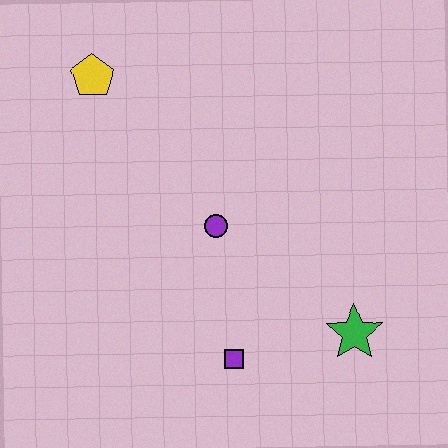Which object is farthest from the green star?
The yellow pentagon is farthest from the green star.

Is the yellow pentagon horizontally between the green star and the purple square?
No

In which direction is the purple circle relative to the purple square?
The purple circle is above the purple square.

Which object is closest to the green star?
The purple square is closest to the green star.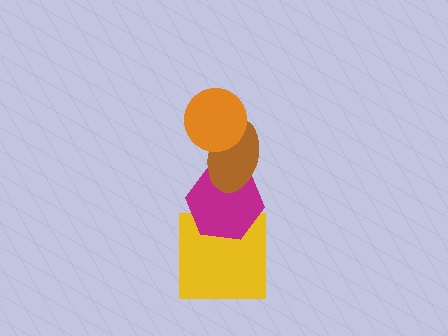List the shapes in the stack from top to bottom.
From top to bottom: the orange circle, the brown ellipse, the magenta hexagon, the yellow square.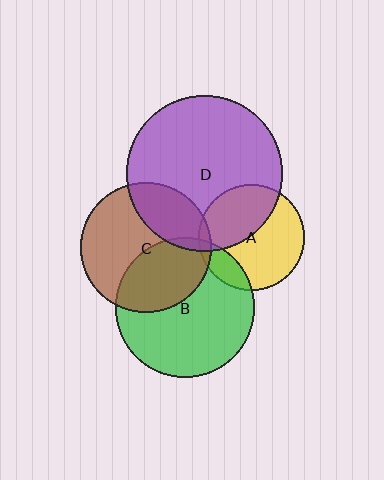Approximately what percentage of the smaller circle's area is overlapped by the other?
Approximately 5%.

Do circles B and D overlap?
Yes.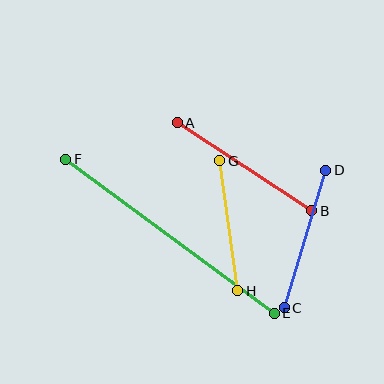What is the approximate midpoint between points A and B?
The midpoint is at approximately (244, 167) pixels.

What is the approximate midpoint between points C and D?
The midpoint is at approximately (305, 239) pixels.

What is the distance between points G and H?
The distance is approximately 131 pixels.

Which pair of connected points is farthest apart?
Points E and F are farthest apart.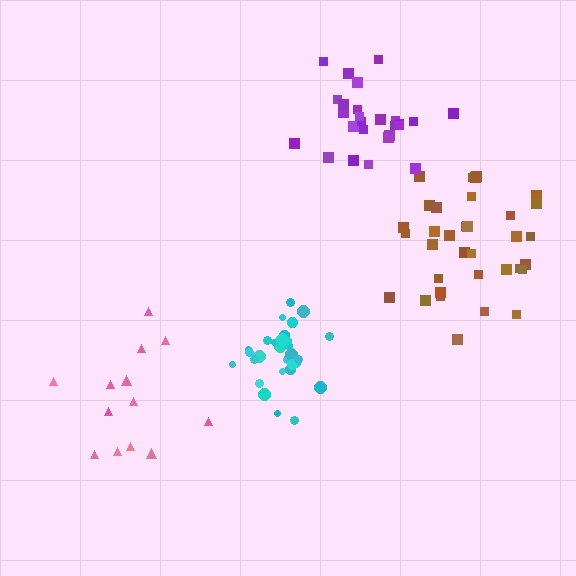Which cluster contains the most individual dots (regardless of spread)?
Brown (34).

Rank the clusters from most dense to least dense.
cyan, purple, brown, pink.